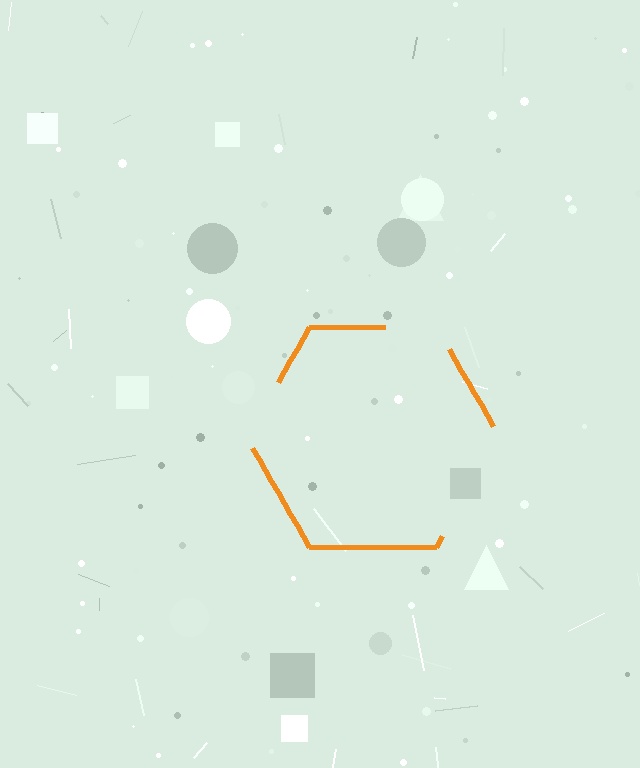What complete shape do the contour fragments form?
The contour fragments form a hexagon.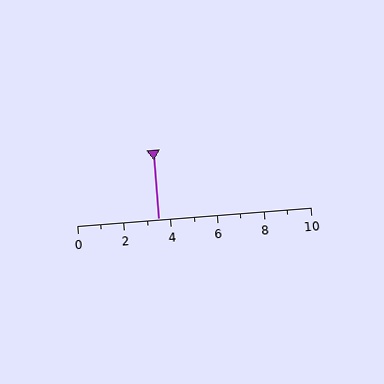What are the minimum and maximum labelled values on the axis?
The axis runs from 0 to 10.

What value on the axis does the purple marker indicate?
The marker indicates approximately 3.5.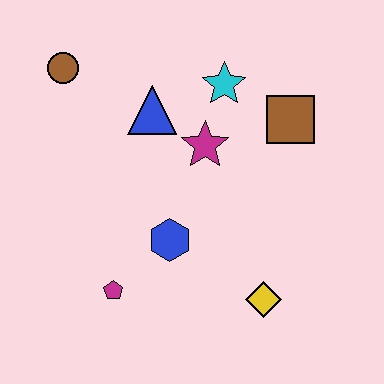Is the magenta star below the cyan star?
Yes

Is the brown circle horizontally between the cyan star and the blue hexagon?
No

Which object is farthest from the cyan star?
The magenta pentagon is farthest from the cyan star.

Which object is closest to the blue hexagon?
The magenta pentagon is closest to the blue hexagon.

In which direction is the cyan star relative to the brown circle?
The cyan star is to the right of the brown circle.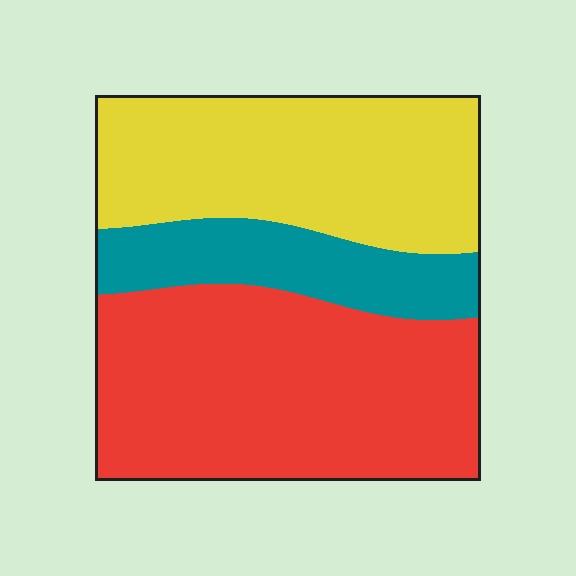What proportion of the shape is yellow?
Yellow takes up about three eighths (3/8) of the shape.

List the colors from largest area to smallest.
From largest to smallest: red, yellow, teal.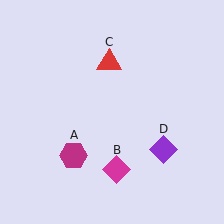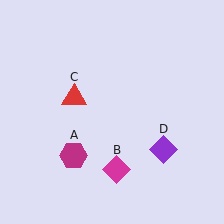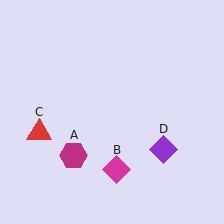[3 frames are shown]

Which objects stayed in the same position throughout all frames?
Magenta hexagon (object A) and magenta diamond (object B) and purple diamond (object D) remained stationary.